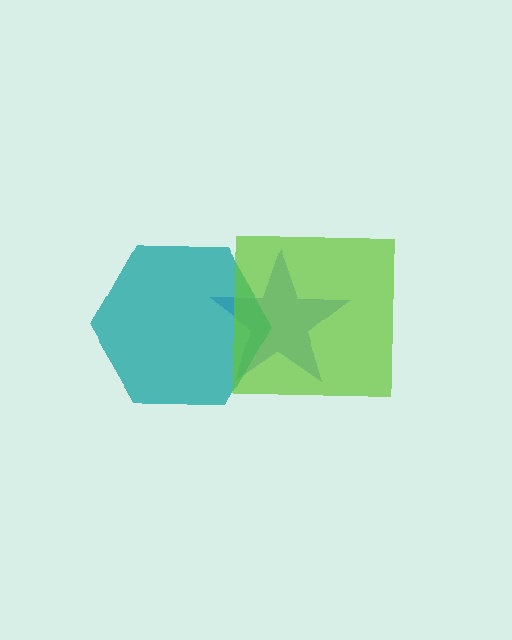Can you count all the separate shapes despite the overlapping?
Yes, there are 3 separate shapes.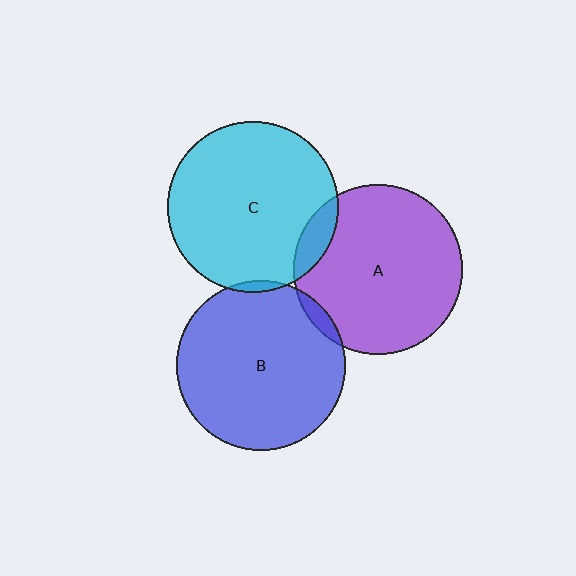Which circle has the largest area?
Circle C (cyan).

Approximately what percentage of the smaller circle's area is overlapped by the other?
Approximately 5%.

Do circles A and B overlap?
Yes.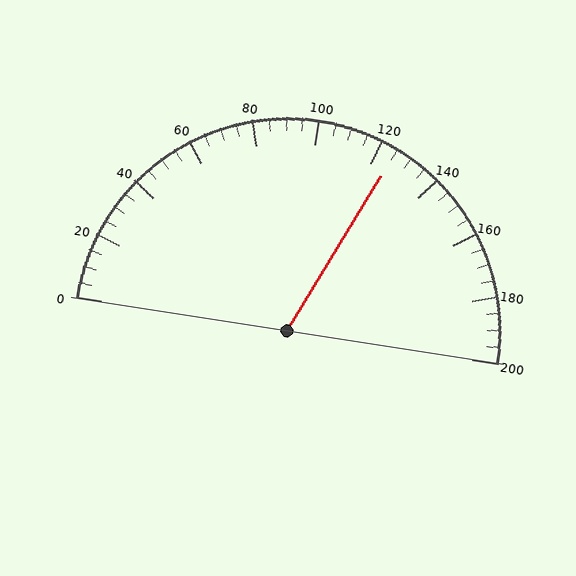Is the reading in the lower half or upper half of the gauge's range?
The reading is in the upper half of the range (0 to 200).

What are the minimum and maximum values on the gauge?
The gauge ranges from 0 to 200.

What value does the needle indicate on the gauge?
The needle indicates approximately 125.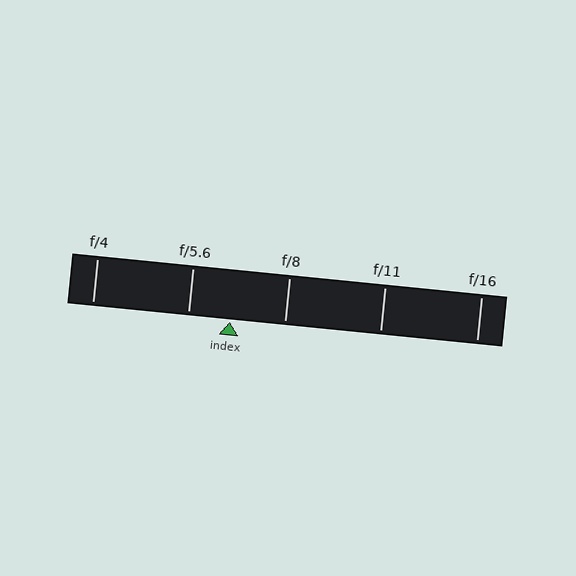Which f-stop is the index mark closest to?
The index mark is closest to f/5.6.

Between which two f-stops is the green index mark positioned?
The index mark is between f/5.6 and f/8.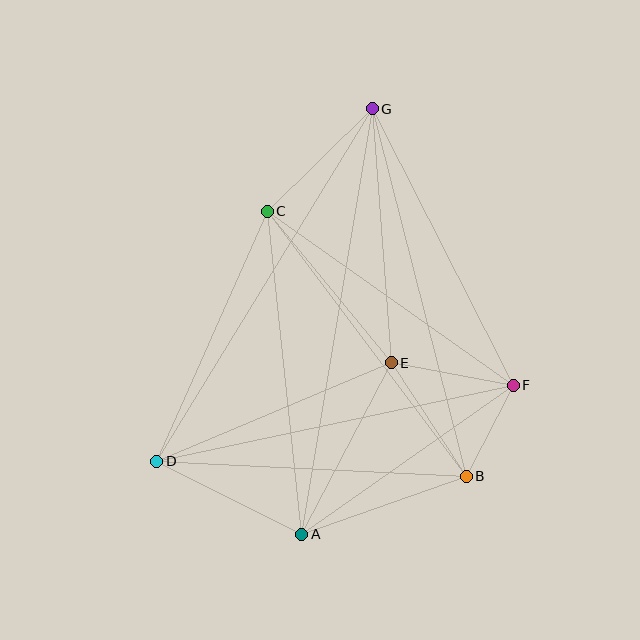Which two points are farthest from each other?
Points A and G are farthest from each other.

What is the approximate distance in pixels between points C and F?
The distance between C and F is approximately 301 pixels.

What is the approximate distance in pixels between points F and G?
The distance between F and G is approximately 310 pixels.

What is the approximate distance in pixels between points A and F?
The distance between A and F is approximately 259 pixels.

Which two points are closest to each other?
Points B and F are closest to each other.